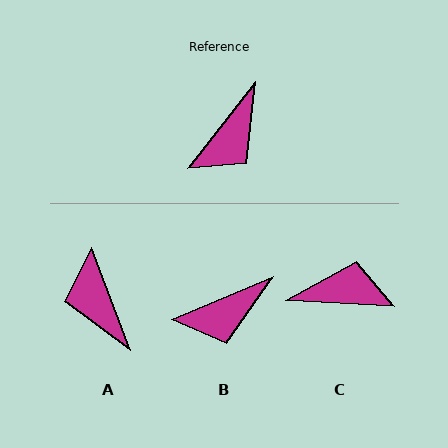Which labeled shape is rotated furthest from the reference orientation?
C, about 125 degrees away.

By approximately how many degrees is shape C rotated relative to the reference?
Approximately 125 degrees counter-clockwise.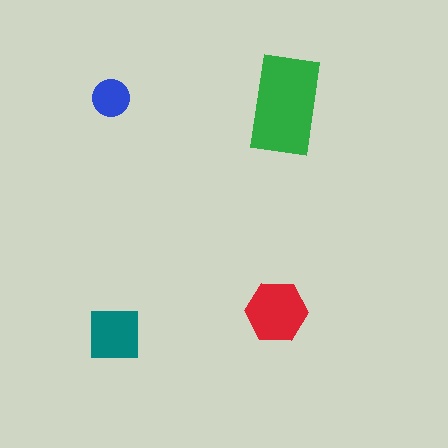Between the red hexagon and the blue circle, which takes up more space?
The red hexagon.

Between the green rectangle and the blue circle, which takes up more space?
The green rectangle.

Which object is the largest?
The green rectangle.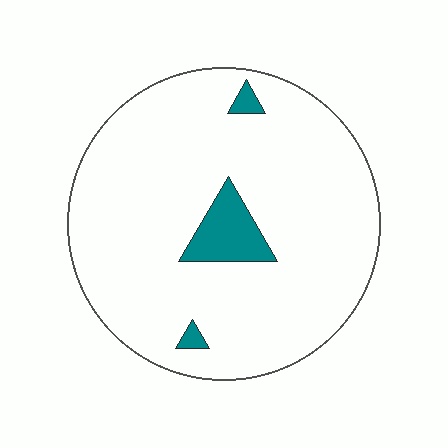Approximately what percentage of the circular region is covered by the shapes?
Approximately 5%.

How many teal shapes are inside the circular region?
3.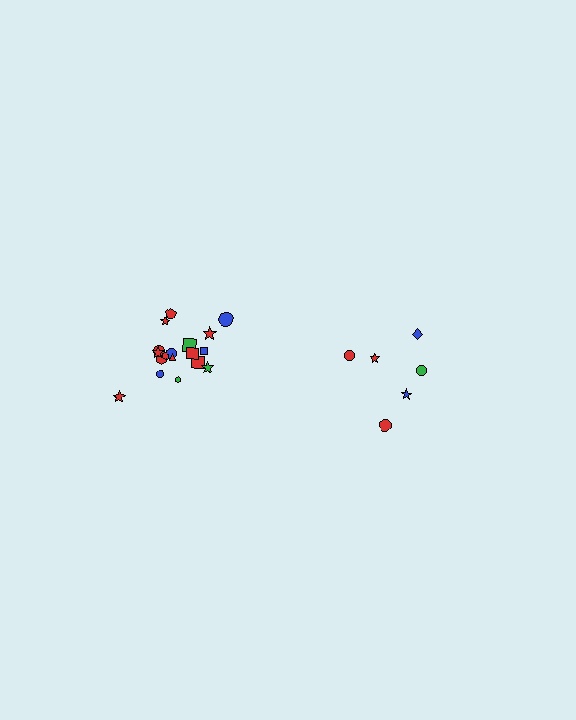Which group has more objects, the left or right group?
The left group.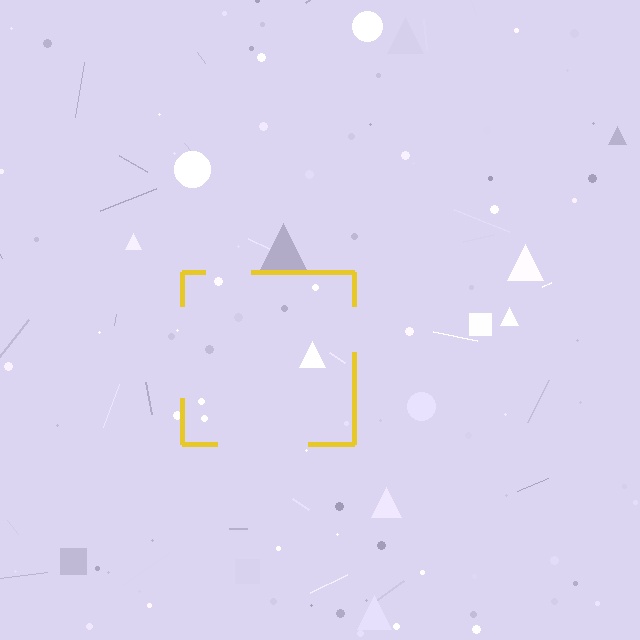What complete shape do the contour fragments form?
The contour fragments form a square.